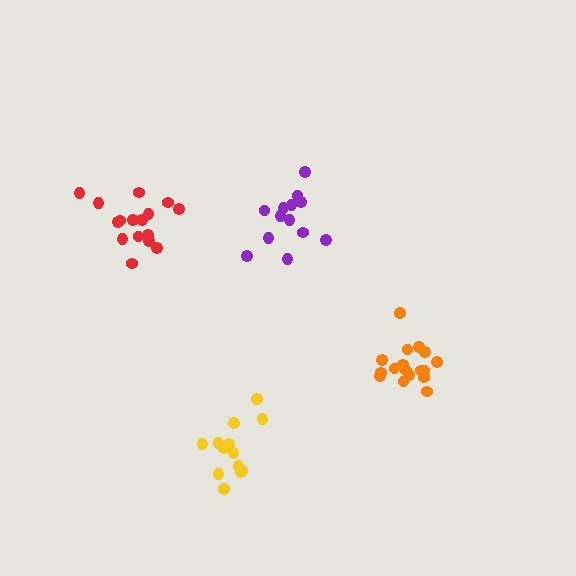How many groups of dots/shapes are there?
There are 4 groups.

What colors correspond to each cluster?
The clusters are colored: orange, red, purple, yellow.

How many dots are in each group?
Group 1: 17 dots, Group 2: 16 dots, Group 3: 13 dots, Group 4: 13 dots (59 total).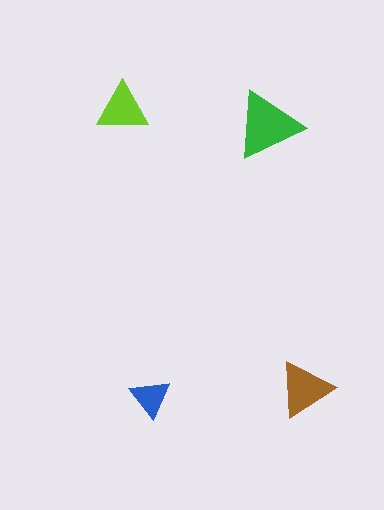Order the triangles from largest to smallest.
the green one, the brown one, the lime one, the blue one.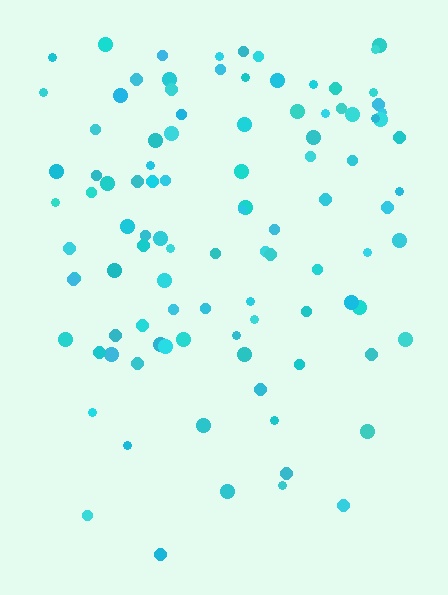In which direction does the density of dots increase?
From bottom to top, with the top side densest.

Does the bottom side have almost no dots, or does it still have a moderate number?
Still a moderate number, just noticeably fewer than the top.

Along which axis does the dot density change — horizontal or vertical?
Vertical.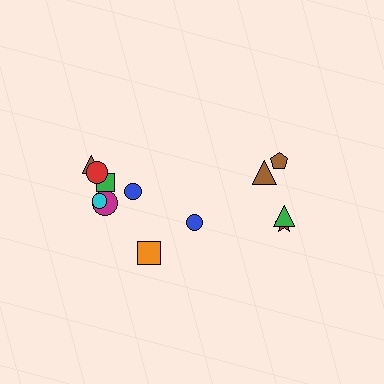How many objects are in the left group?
There are 8 objects.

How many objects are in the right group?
There are 4 objects.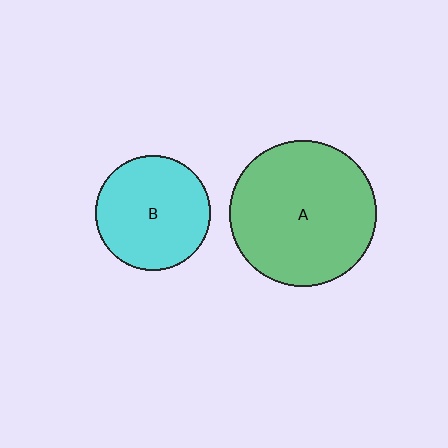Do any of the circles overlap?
No, none of the circles overlap.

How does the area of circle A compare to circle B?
Approximately 1.7 times.